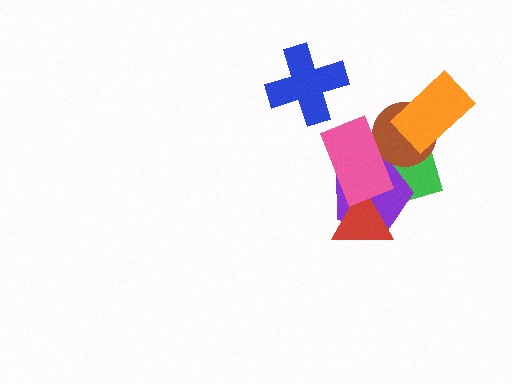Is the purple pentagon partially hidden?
Yes, it is partially covered by another shape.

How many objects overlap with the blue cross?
0 objects overlap with the blue cross.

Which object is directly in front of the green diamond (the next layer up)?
The purple pentagon is directly in front of the green diamond.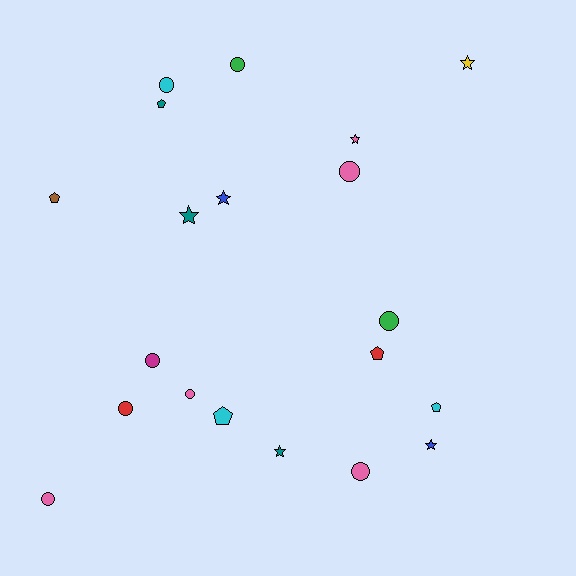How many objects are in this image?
There are 20 objects.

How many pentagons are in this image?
There are 5 pentagons.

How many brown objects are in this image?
There is 1 brown object.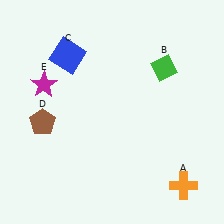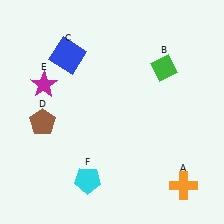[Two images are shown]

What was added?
A cyan pentagon (F) was added in Image 2.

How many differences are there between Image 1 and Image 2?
There is 1 difference between the two images.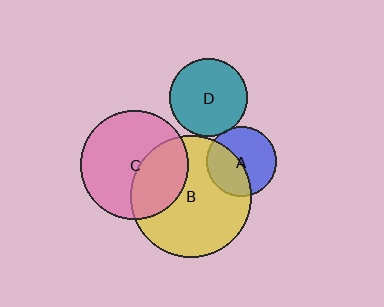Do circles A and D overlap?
Yes.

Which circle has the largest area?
Circle B (yellow).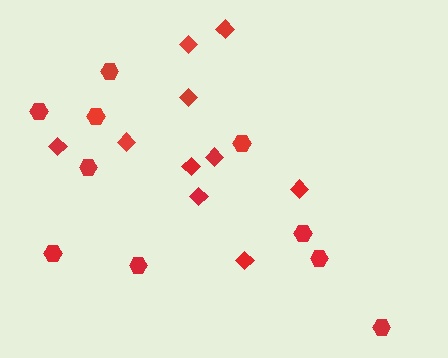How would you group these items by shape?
There are 2 groups: one group of diamonds (10) and one group of hexagons (10).